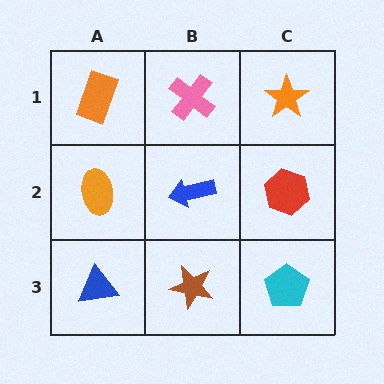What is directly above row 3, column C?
A red hexagon.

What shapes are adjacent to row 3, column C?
A red hexagon (row 2, column C), a brown star (row 3, column B).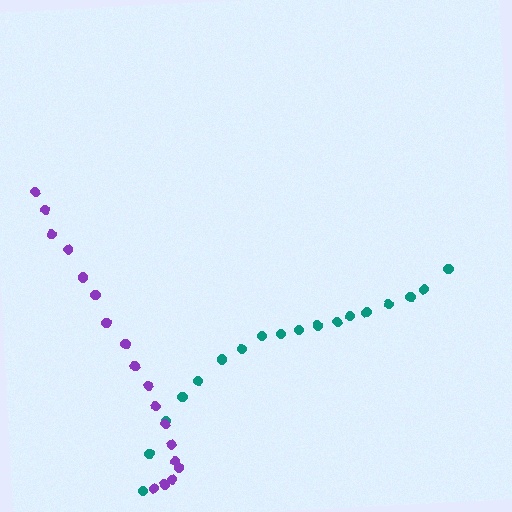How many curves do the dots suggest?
There are 2 distinct paths.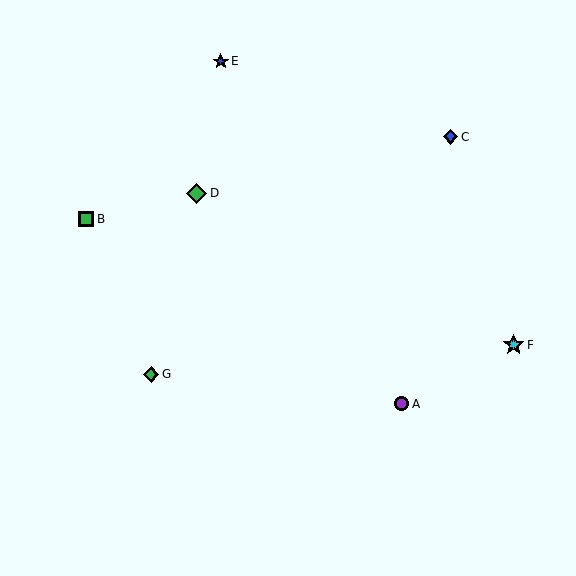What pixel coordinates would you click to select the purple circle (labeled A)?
Click at (402, 404) to select the purple circle A.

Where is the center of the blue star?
The center of the blue star is at (221, 61).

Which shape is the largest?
The cyan star (labeled F) is the largest.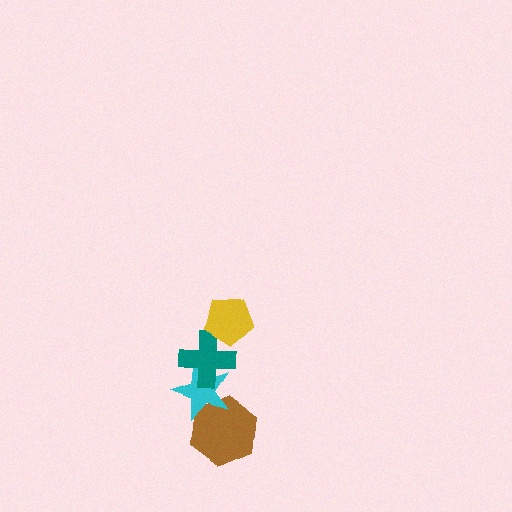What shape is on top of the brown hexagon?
The cyan star is on top of the brown hexagon.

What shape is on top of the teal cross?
The yellow pentagon is on top of the teal cross.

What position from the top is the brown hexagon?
The brown hexagon is 4th from the top.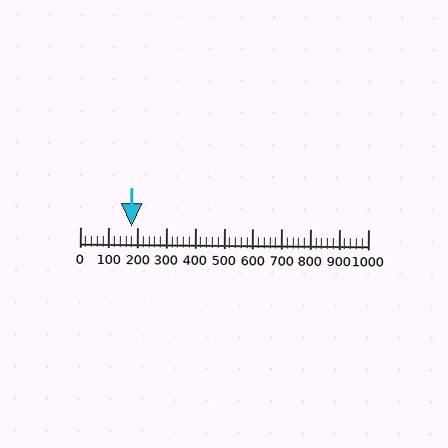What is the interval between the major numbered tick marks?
The major tick marks are spaced 100 units apart.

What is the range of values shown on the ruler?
The ruler shows values from 0 to 1000.